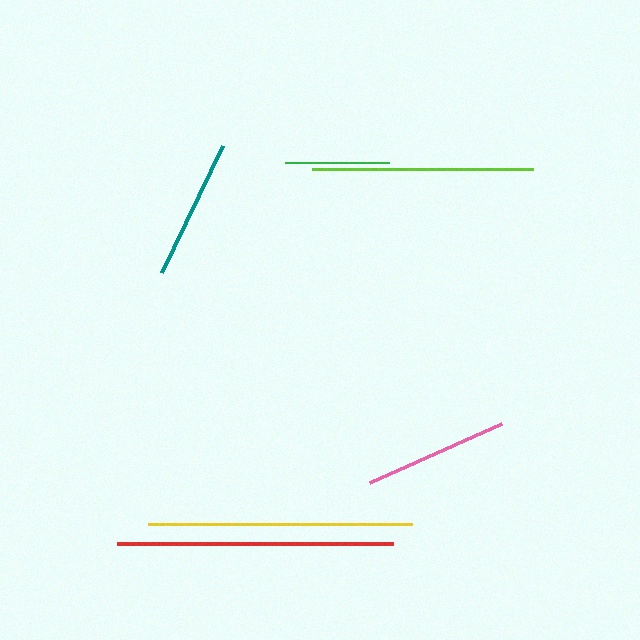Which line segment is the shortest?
The green line is the shortest at approximately 104 pixels.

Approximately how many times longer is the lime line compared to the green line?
The lime line is approximately 2.1 times the length of the green line.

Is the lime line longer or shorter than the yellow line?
The yellow line is longer than the lime line.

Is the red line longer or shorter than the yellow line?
The red line is longer than the yellow line.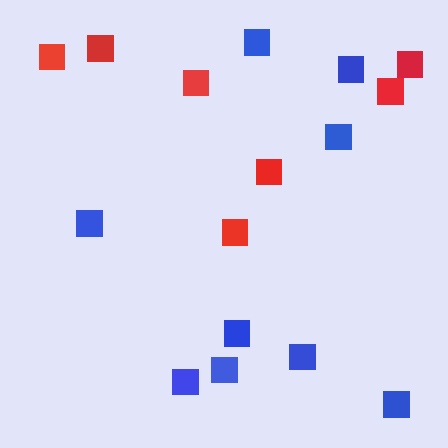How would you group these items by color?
There are 2 groups: one group of blue squares (9) and one group of red squares (7).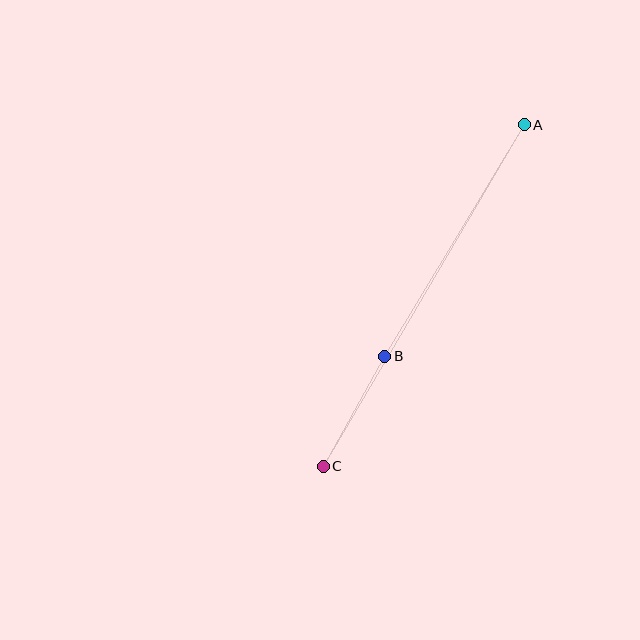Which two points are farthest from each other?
Points A and C are farthest from each other.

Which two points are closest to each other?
Points B and C are closest to each other.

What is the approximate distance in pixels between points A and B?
The distance between A and B is approximately 270 pixels.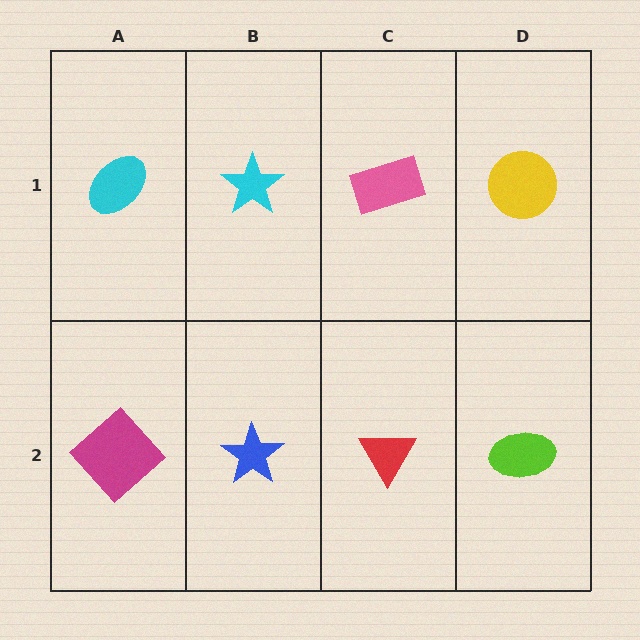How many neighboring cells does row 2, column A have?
2.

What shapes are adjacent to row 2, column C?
A pink rectangle (row 1, column C), a blue star (row 2, column B), a lime ellipse (row 2, column D).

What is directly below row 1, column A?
A magenta diamond.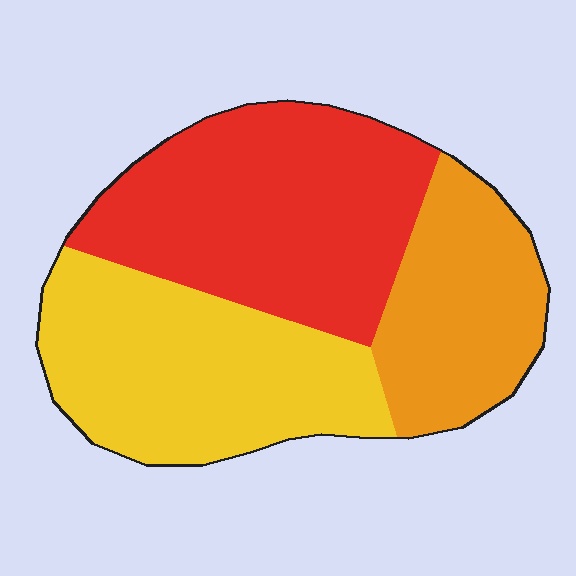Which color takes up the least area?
Orange, at roughly 25%.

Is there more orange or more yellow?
Yellow.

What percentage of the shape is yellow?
Yellow covers 36% of the shape.